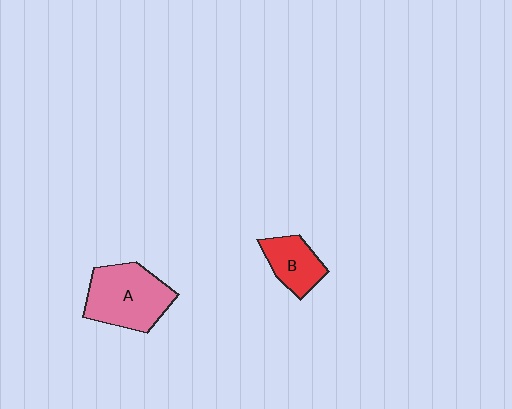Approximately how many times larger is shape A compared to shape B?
Approximately 1.8 times.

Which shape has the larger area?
Shape A (pink).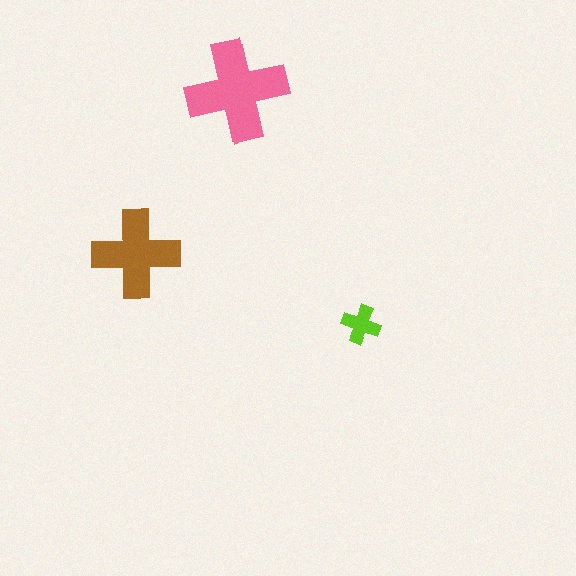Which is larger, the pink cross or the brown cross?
The pink one.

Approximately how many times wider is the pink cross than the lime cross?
About 2.5 times wider.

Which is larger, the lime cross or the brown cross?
The brown one.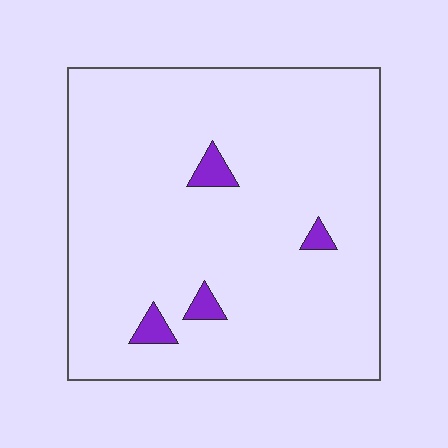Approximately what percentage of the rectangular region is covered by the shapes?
Approximately 5%.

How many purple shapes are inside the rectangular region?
4.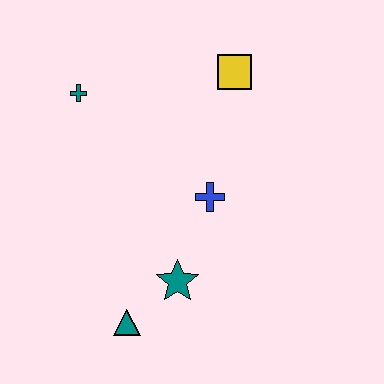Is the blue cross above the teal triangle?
Yes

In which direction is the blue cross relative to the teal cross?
The blue cross is to the right of the teal cross.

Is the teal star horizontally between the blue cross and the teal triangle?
Yes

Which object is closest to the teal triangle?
The teal star is closest to the teal triangle.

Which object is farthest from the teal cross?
The teal triangle is farthest from the teal cross.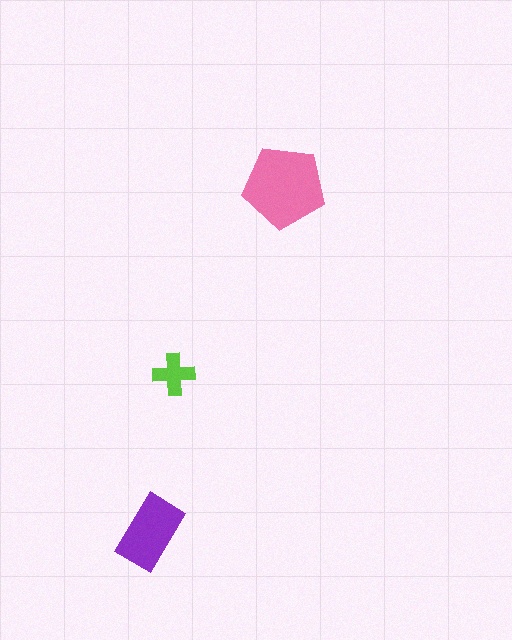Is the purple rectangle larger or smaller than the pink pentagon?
Smaller.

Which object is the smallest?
The lime cross.